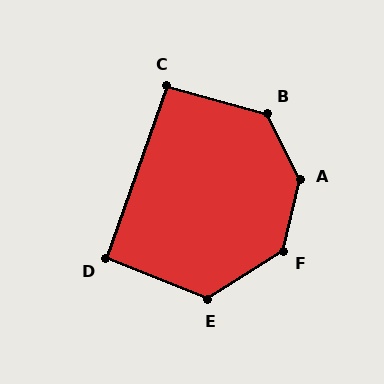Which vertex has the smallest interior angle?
D, at approximately 93 degrees.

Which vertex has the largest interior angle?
A, at approximately 140 degrees.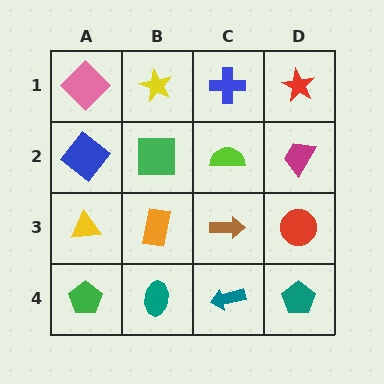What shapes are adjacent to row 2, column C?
A blue cross (row 1, column C), a brown arrow (row 3, column C), a green square (row 2, column B), a magenta trapezoid (row 2, column D).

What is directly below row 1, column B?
A green square.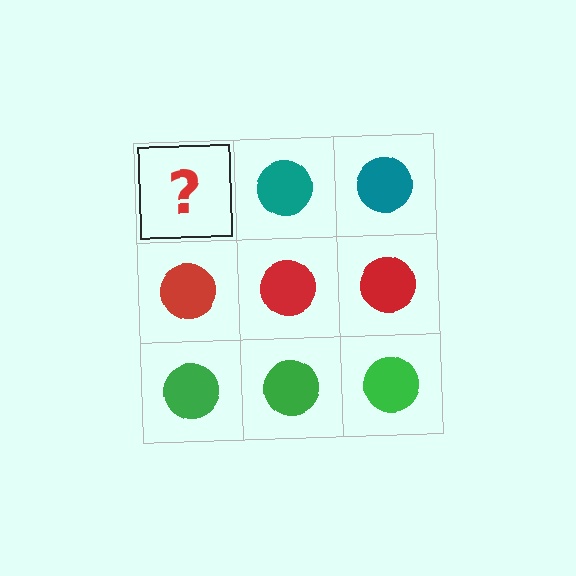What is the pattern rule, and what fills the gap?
The rule is that each row has a consistent color. The gap should be filled with a teal circle.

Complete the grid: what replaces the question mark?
The question mark should be replaced with a teal circle.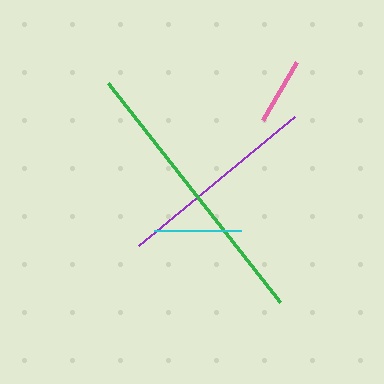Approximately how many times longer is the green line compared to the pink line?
The green line is approximately 4.1 times the length of the pink line.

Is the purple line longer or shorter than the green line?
The green line is longer than the purple line.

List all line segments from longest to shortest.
From longest to shortest: green, purple, cyan, pink.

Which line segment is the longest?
The green line is the longest at approximately 279 pixels.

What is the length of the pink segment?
The pink segment is approximately 68 pixels long.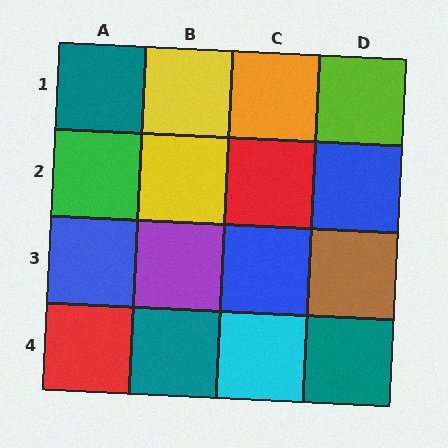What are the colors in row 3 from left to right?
Blue, purple, blue, brown.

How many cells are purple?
1 cell is purple.